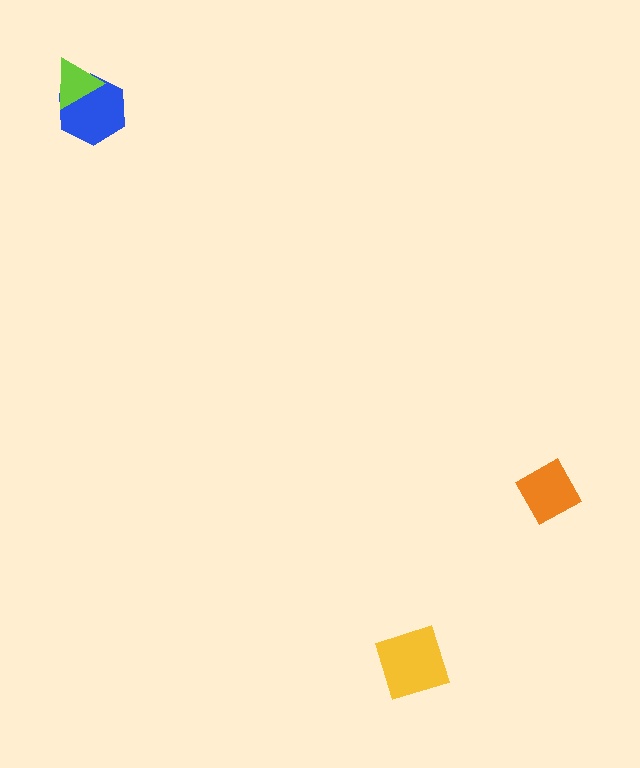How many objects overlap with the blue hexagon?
1 object overlaps with the blue hexagon.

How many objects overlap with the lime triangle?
1 object overlaps with the lime triangle.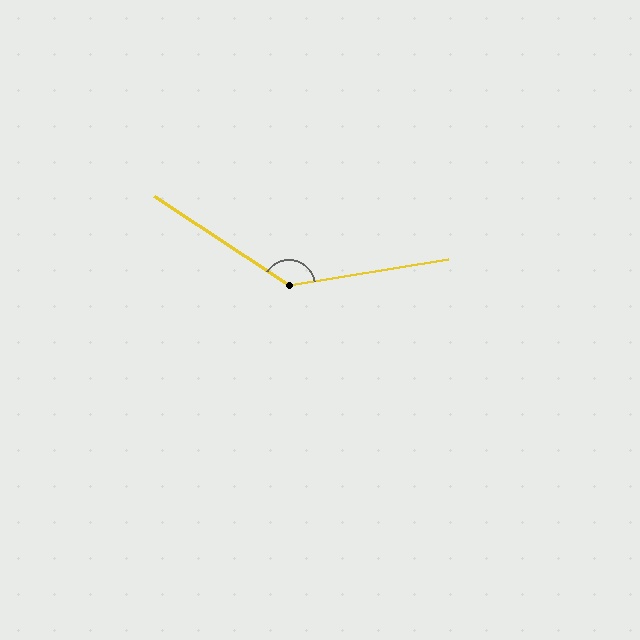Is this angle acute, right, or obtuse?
It is obtuse.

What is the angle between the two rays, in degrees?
Approximately 137 degrees.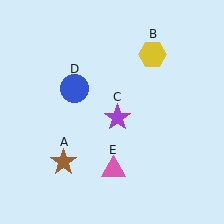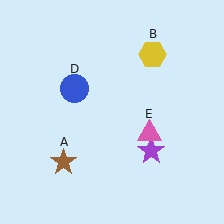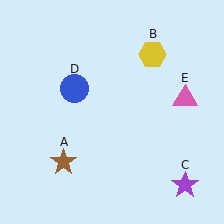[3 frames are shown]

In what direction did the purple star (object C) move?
The purple star (object C) moved down and to the right.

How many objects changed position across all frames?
2 objects changed position: purple star (object C), pink triangle (object E).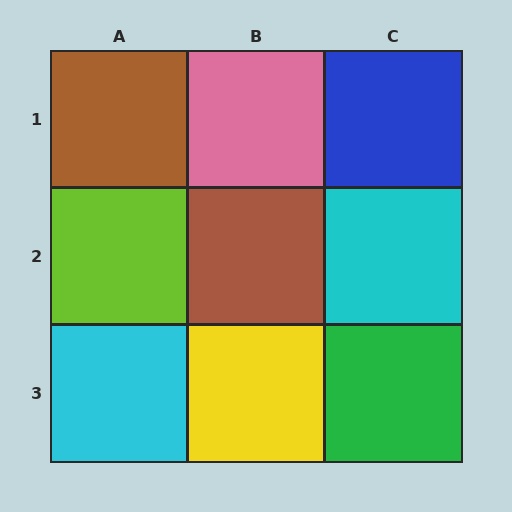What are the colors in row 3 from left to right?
Cyan, yellow, green.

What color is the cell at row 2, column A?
Lime.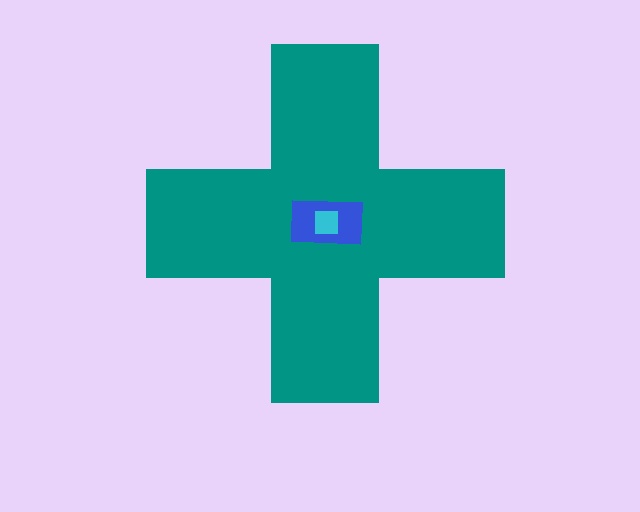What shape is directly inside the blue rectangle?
The cyan square.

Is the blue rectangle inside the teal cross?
Yes.